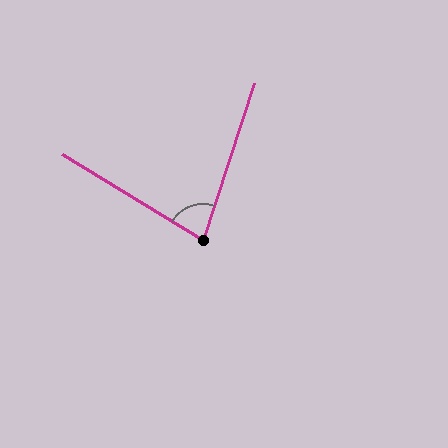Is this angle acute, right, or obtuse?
It is acute.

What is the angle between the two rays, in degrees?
Approximately 77 degrees.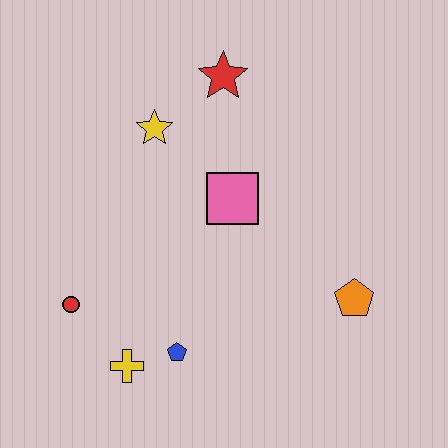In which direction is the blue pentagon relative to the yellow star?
The blue pentagon is below the yellow star.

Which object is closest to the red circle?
The yellow cross is closest to the red circle.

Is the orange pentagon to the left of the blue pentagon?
No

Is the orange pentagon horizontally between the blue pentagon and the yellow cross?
No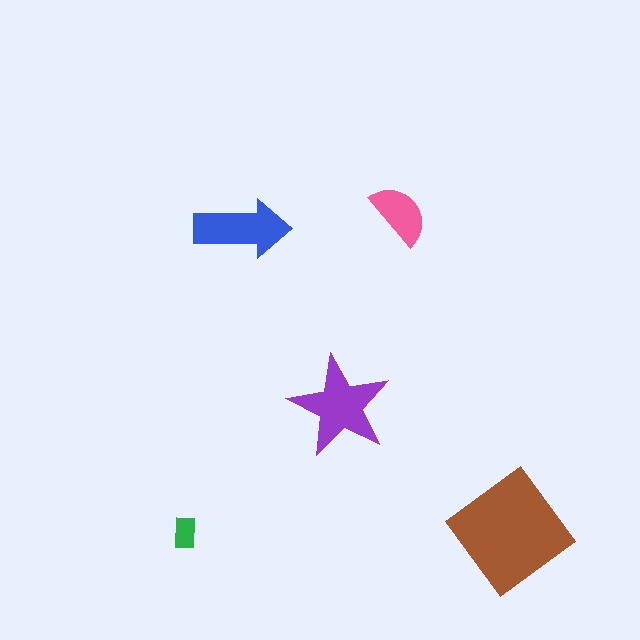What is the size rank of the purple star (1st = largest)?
2nd.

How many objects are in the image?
There are 5 objects in the image.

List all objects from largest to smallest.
The brown diamond, the purple star, the blue arrow, the pink semicircle, the green rectangle.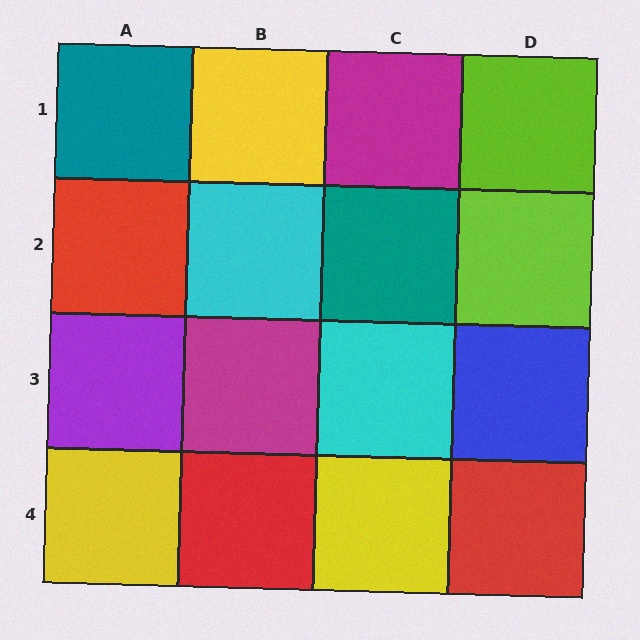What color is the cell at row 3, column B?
Magenta.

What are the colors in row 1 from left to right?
Teal, yellow, magenta, lime.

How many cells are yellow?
3 cells are yellow.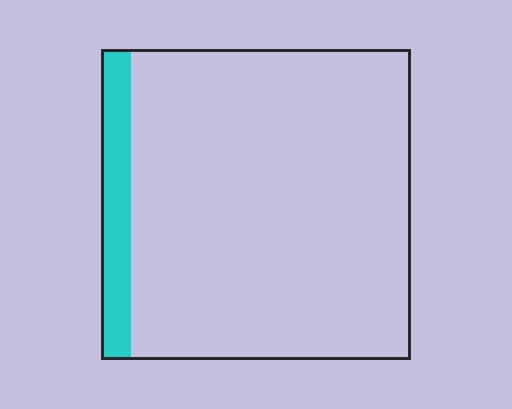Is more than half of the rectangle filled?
No.